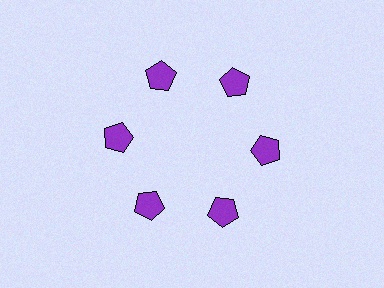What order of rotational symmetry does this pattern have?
This pattern has 6-fold rotational symmetry.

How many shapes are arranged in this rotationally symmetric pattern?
There are 6 shapes, arranged in 6 groups of 1.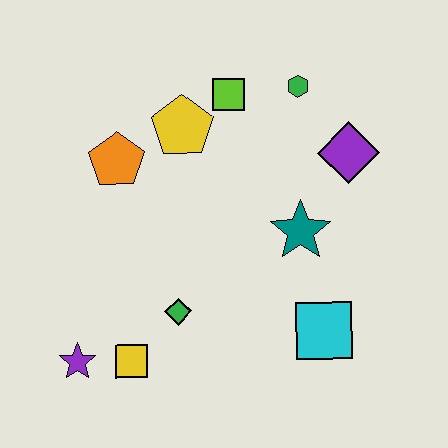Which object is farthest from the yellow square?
The green hexagon is farthest from the yellow square.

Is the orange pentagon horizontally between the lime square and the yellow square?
No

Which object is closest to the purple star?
The yellow square is closest to the purple star.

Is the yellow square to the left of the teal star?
Yes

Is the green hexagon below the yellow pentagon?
No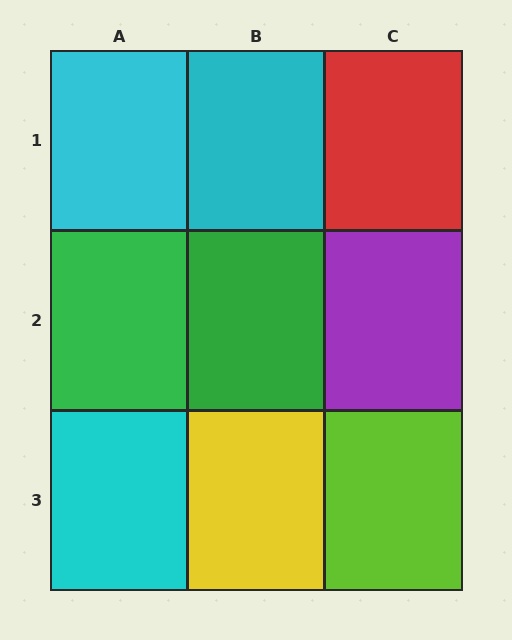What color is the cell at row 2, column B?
Green.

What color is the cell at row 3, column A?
Cyan.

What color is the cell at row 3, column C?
Lime.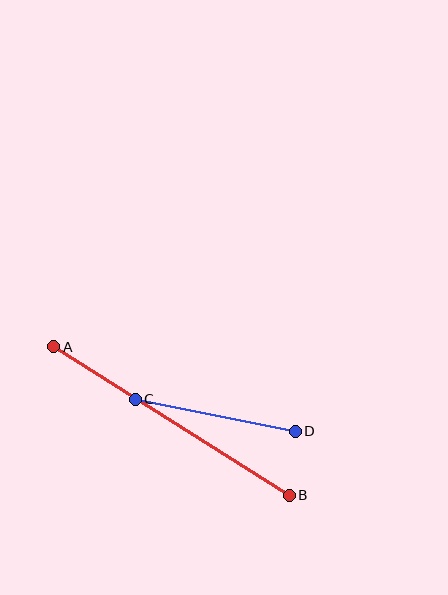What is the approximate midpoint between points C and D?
The midpoint is at approximately (215, 415) pixels.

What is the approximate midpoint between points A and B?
The midpoint is at approximately (171, 421) pixels.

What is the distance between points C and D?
The distance is approximately 163 pixels.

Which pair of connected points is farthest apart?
Points A and B are farthest apart.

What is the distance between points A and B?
The distance is approximately 278 pixels.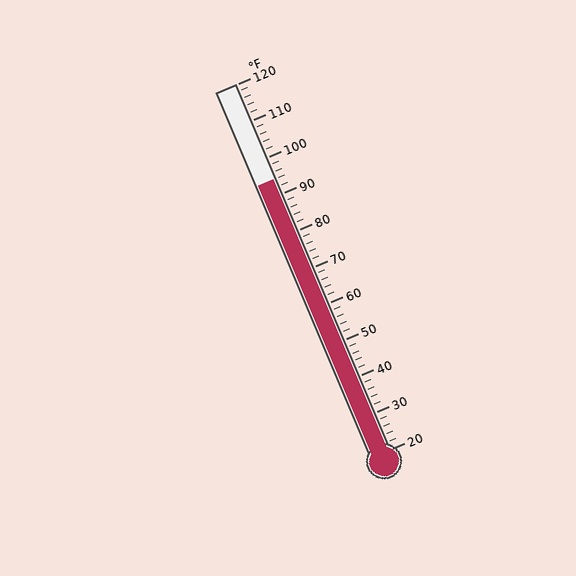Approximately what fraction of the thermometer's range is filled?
The thermometer is filled to approximately 75% of its range.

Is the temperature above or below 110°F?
The temperature is below 110°F.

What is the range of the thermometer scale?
The thermometer scale ranges from 20°F to 120°F.